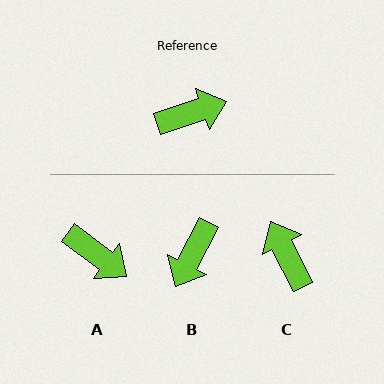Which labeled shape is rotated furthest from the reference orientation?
B, about 136 degrees away.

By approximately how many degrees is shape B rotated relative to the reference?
Approximately 136 degrees clockwise.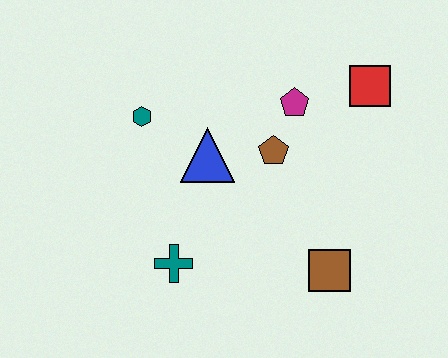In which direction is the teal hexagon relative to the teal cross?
The teal hexagon is above the teal cross.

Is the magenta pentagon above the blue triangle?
Yes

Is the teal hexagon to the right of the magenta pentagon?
No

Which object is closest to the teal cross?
The blue triangle is closest to the teal cross.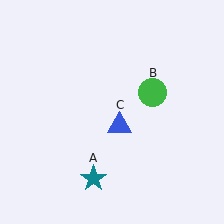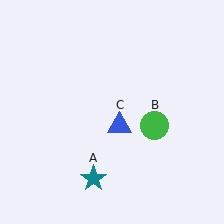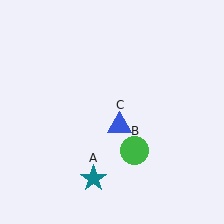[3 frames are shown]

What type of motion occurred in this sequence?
The green circle (object B) rotated clockwise around the center of the scene.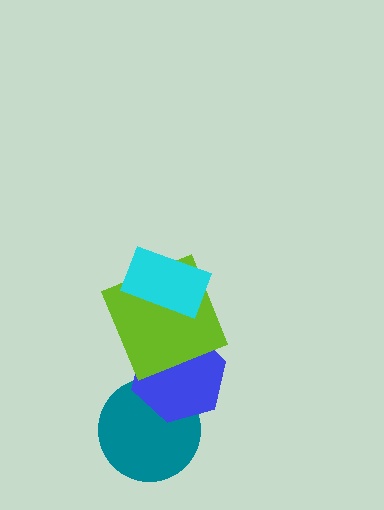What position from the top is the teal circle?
The teal circle is 4th from the top.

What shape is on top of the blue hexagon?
The lime square is on top of the blue hexagon.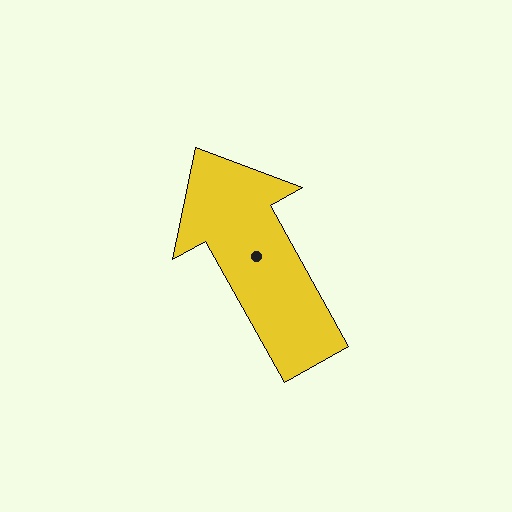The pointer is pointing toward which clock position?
Roughly 11 o'clock.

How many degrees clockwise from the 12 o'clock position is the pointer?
Approximately 331 degrees.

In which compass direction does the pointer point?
Northwest.